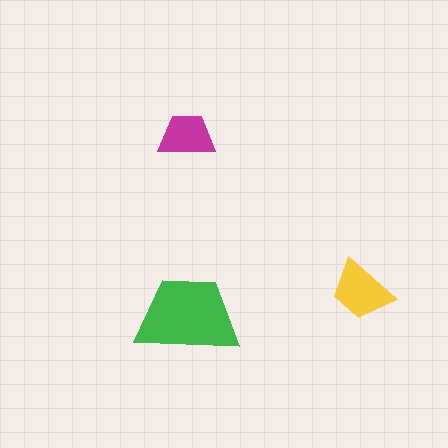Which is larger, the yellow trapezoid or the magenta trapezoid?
The yellow one.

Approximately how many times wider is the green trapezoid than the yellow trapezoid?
About 1.5 times wider.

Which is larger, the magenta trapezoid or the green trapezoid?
The green one.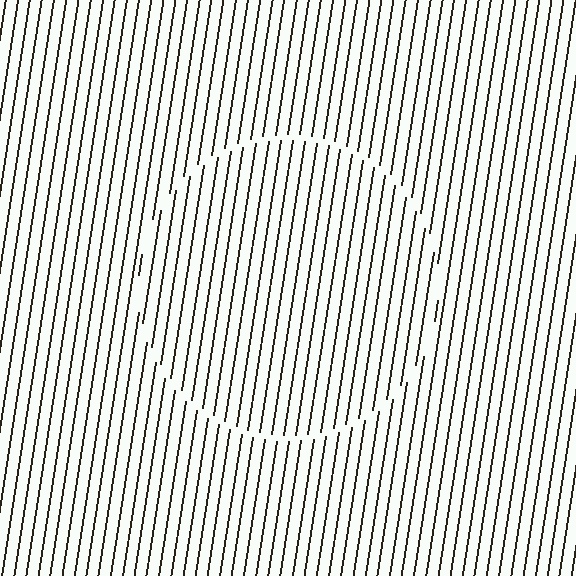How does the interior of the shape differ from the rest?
The interior of the shape contains the same grating, shifted by half a period — the contour is defined by the phase discontinuity where line-ends from the inner and outer gratings abut.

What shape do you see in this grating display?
An illusory circle. The interior of the shape contains the same grating, shifted by half a period — the contour is defined by the phase discontinuity where line-ends from the inner and outer gratings abut.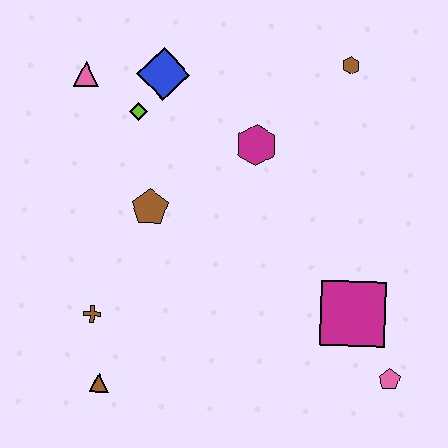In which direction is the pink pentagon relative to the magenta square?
The pink pentagon is below the magenta square.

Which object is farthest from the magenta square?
The pink triangle is farthest from the magenta square.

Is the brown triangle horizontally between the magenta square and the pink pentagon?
No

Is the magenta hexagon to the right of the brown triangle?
Yes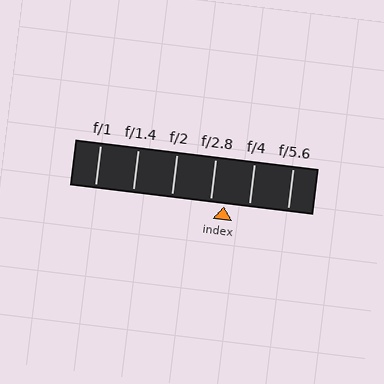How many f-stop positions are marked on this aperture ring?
There are 6 f-stop positions marked.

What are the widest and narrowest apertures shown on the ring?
The widest aperture shown is f/1 and the narrowest is f/5.6.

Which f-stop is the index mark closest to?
The index mark is closest to f/2.8.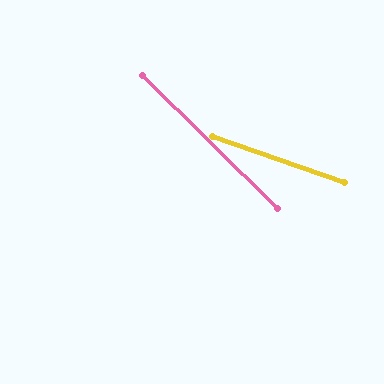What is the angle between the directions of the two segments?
Approximately 25 degrees.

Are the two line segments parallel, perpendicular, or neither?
Neither parallel nor perpendicular — they differ by about 25°.